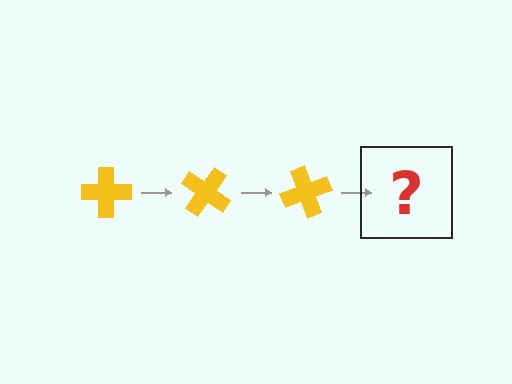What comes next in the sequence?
The next element should be a yellow cross rotated 105 degrees.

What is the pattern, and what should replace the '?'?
The pattern is that the cross rotates 35 degrees each step. The '?' should be a yellow cross rotated 105 degrees.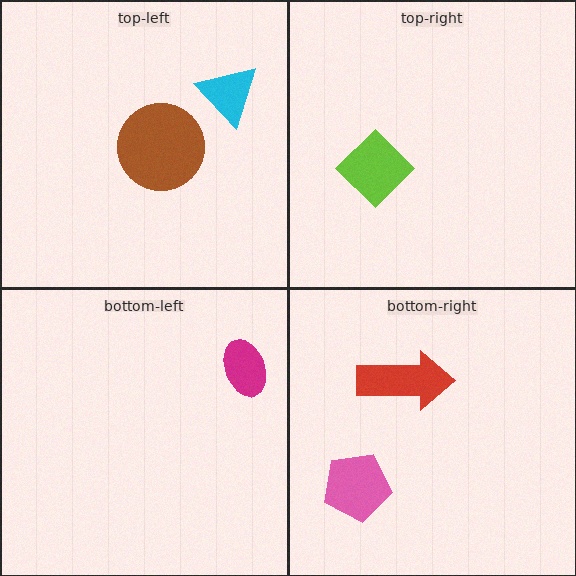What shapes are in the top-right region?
The lime diamond.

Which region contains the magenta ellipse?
The bottom-left region.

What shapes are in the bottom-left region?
The magenta ellipse.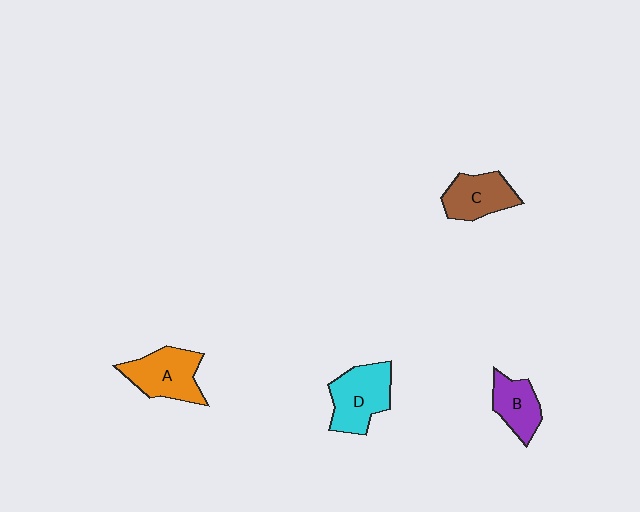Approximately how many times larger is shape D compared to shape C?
Approximately 1.2 times.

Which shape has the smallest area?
Shape B (purple).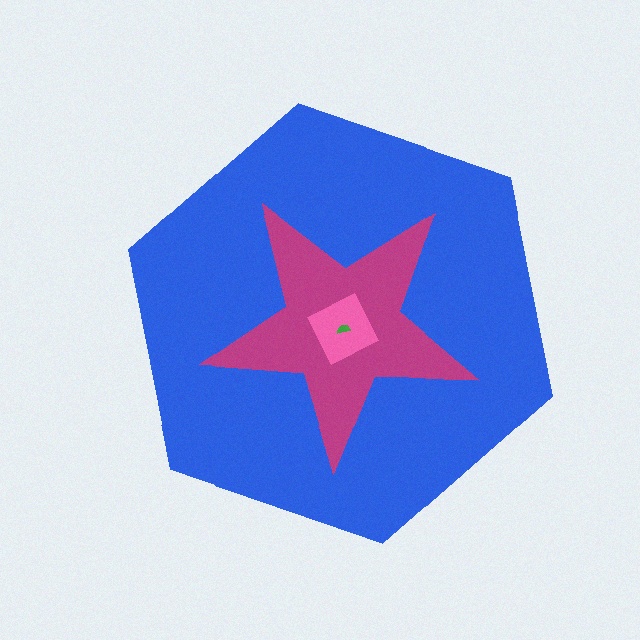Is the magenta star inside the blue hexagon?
Yes.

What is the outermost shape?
The blue hexagon.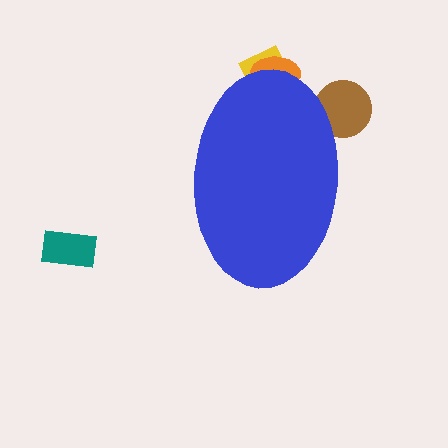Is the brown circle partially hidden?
Yes, the brown circle is partially hidden behind the blue ellipse.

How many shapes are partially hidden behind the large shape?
3 shapes are partially hidden.